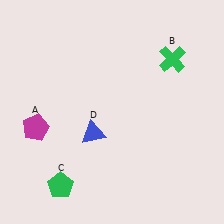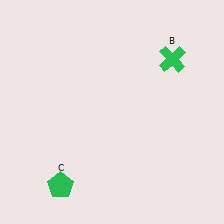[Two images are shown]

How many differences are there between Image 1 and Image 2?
There are 2 differences between the two images.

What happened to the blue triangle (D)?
The blue triangle (D) was removed in Image 2. It was in the bottom-left area of Image 1.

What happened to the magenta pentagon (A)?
The magenta pentagon (A) was removed in Image 2. It was in the bottom-left area of Image 1.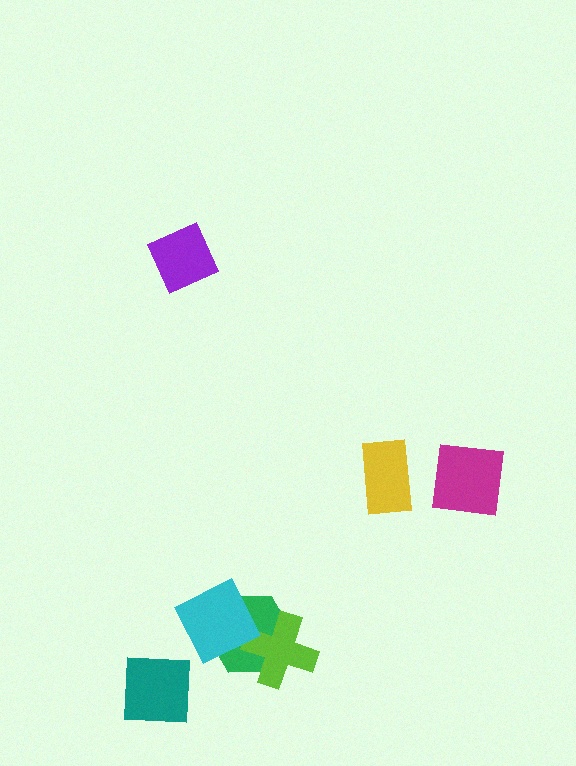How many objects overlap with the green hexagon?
2 objects overlap with the green hexagon.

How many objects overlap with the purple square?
0 objects overlap with the purple square.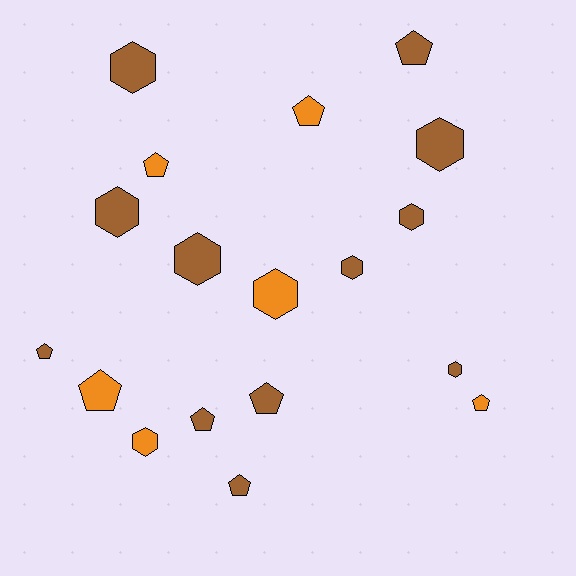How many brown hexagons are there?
There are 7 brown hexagons.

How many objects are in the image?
There are 18 objects.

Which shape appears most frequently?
Hexagon, with 9 objects.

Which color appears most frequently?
Brown, with 12 objects.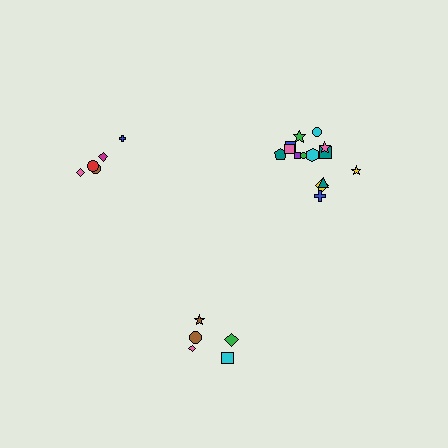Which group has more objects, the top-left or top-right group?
The top-right group.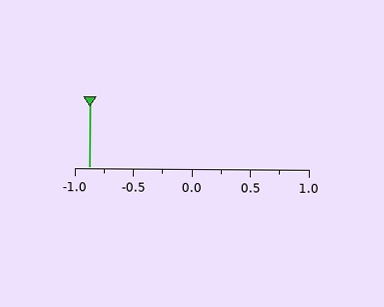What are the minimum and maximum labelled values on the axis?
The axis runs from -1.0 to 1.0.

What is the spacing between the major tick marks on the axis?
The major ticks are spaced 0.5 apart.